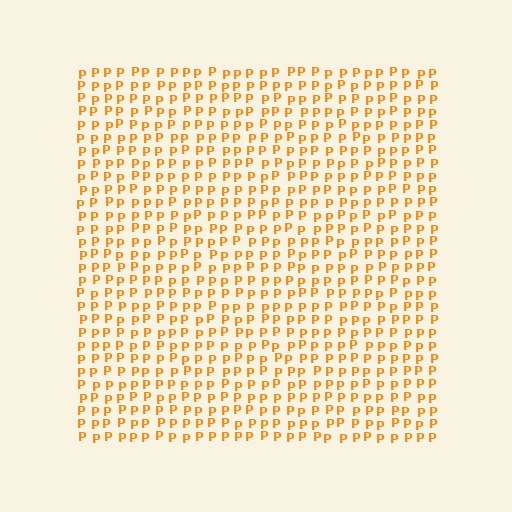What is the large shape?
The large shape is a square.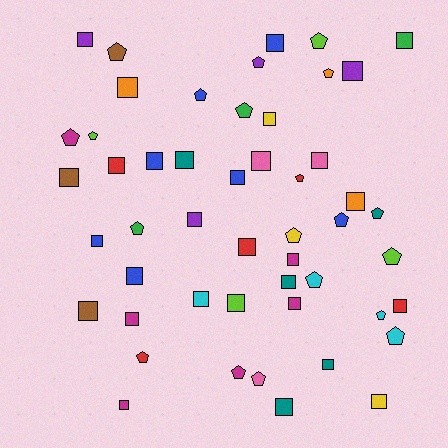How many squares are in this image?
There are 30 squares.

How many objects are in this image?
There are 50 objects.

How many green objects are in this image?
There are 3 green objects.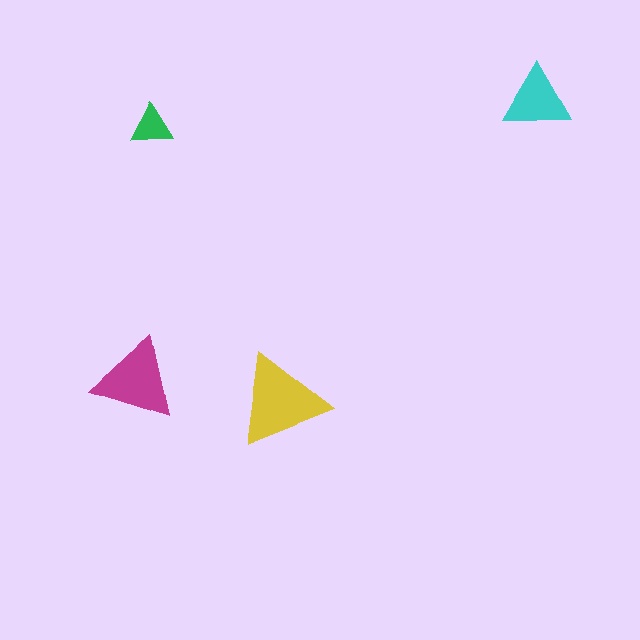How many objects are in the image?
There are 4 objects in the image.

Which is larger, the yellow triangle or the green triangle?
The yellow one.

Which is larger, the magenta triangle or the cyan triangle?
The magenta one.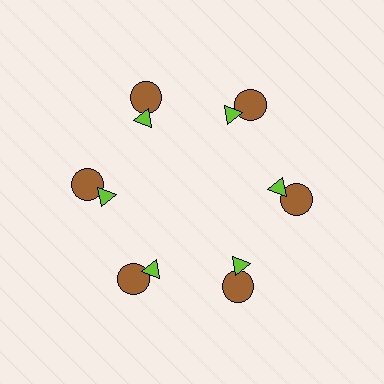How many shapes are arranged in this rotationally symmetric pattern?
There are 12 shapes, arranged in 6 groups of 2.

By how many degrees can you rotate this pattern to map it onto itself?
The pattern maps onto itself every 60 degrees of rotation.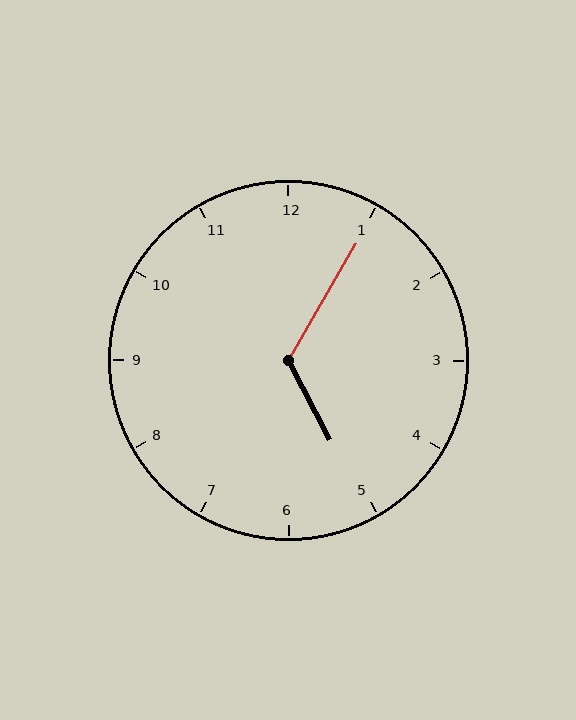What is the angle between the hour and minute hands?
Approximately 122 degrees.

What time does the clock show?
5:05.